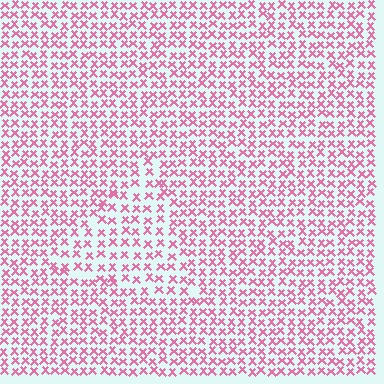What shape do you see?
I see a triangle.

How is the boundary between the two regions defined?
The boundary is defined by a change in element density (approximately 1.4x ratio). All elements are the same color, size, and shape.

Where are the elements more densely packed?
The elements are more densely packed outside the triangle boundary.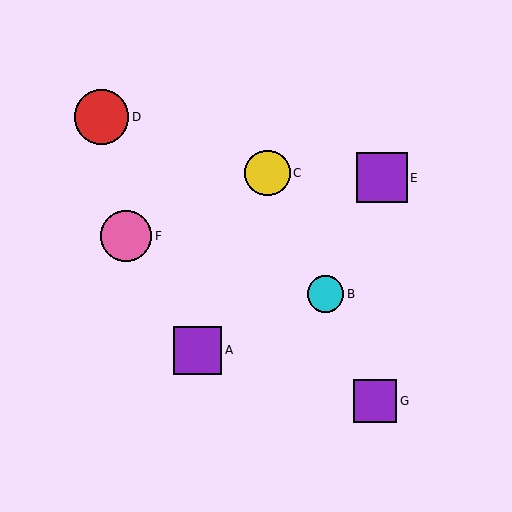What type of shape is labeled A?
Shape A is a purple square.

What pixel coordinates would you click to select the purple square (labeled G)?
Click at (375, 401) to select the purple square G.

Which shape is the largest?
The red circle (labeled D) is the largest.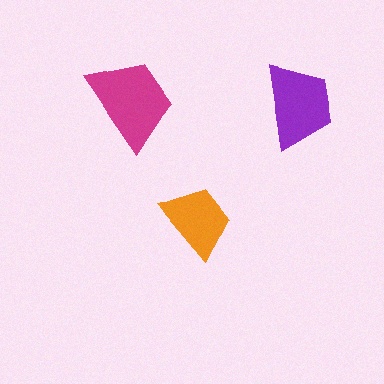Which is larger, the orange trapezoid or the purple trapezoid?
The purple one.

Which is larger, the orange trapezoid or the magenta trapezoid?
The magenta one.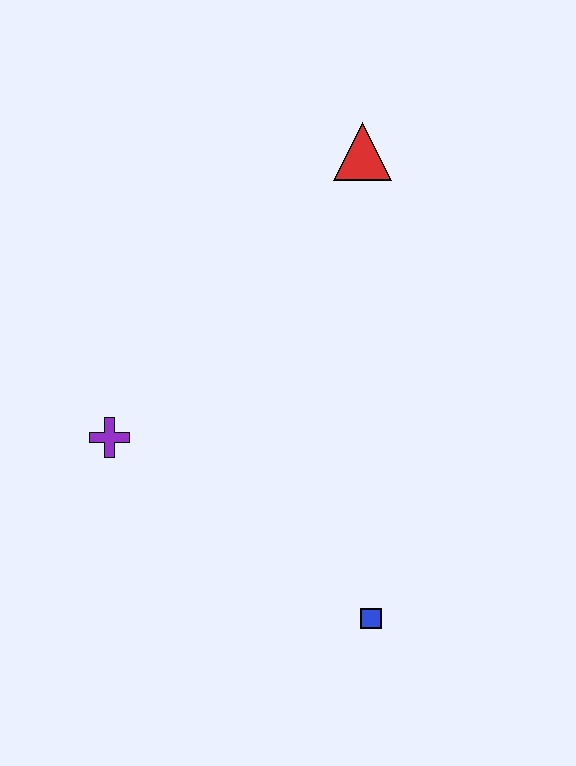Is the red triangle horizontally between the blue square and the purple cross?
Yes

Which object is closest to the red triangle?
The purple cross is closest to the red triangle.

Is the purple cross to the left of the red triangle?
Yes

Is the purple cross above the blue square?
Yes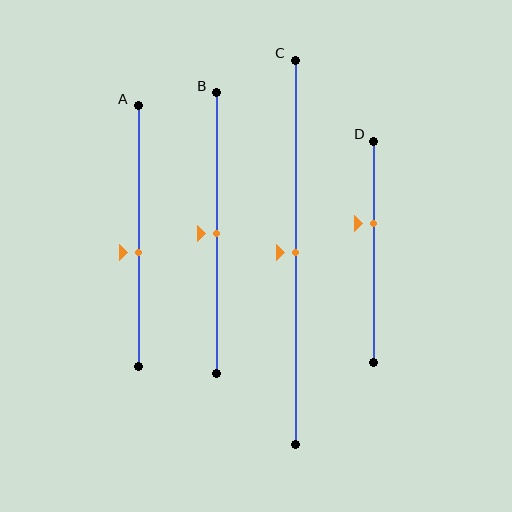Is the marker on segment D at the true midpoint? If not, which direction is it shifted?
No, the marker on segment D is shifted upward by about 13% of the segment length.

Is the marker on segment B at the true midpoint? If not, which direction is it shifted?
Yes, the marker on segment B is at the true midpoint.